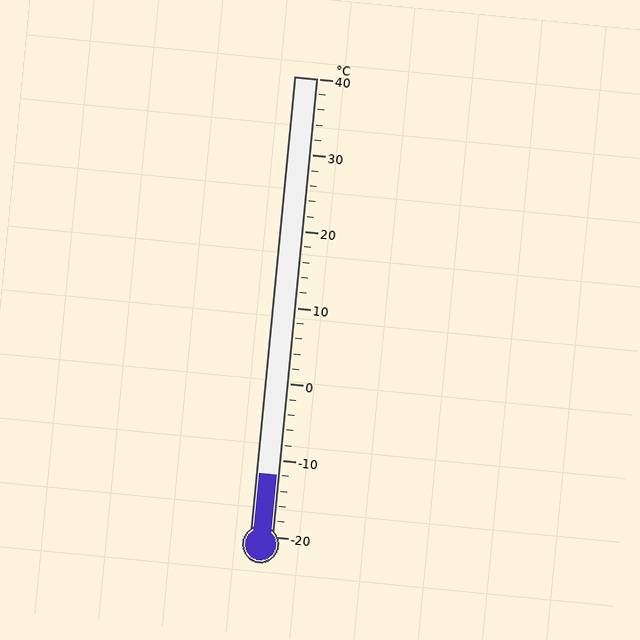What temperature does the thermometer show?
The thermometer shows approximately -12°C.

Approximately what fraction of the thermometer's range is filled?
The thermometer is filled to approximately 15% of its range.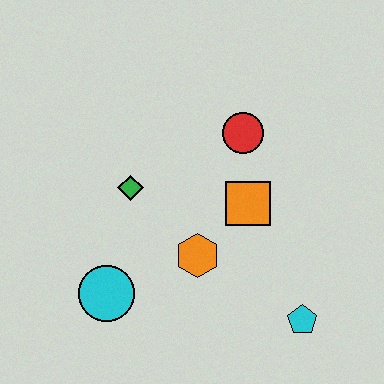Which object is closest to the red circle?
The orange square is closest to the red circle.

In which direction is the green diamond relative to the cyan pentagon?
The green diamond is to the left of the cyan pentagon.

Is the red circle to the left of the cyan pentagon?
Yes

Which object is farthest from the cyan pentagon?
The green diamond is farthest from the cyan pentagon.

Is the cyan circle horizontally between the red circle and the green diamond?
No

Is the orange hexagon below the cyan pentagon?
No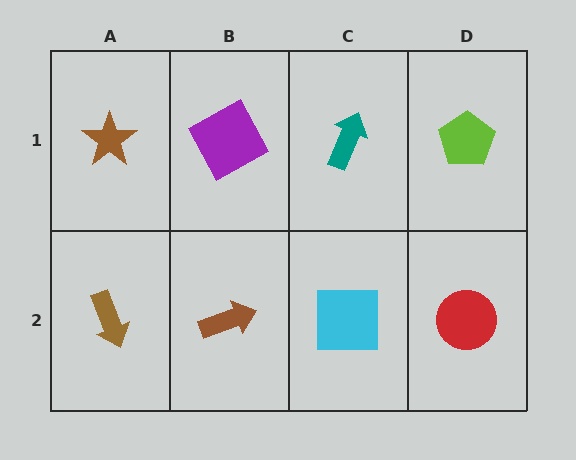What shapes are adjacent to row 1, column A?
A brown arrow (row 2, column A), a purple square (row 1, column B).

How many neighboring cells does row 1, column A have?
2.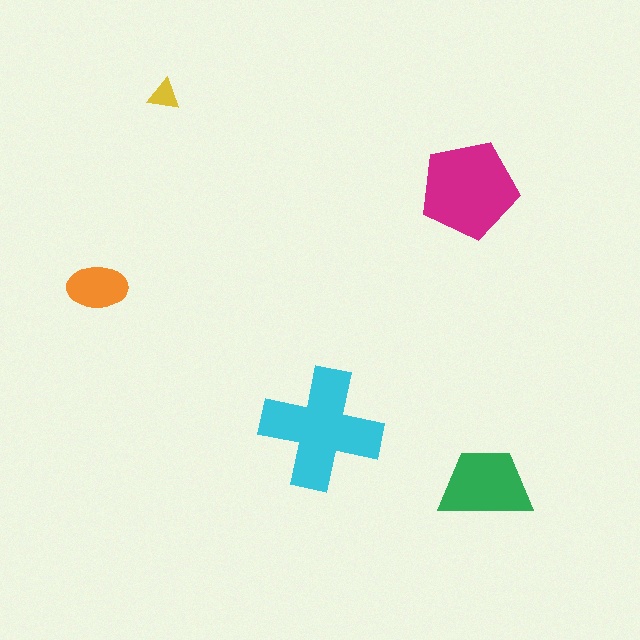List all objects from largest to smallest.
The cyan cross, the magenta pentagon, the green trapezoid, the orange ellipse, the yellow triangle.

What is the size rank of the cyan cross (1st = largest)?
1st.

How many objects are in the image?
There are 5 objects in the image.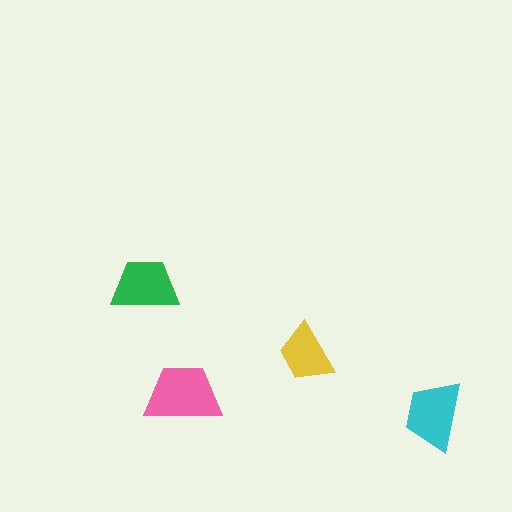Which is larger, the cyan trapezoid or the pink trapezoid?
The pink one.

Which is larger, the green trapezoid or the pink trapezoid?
The pink one.